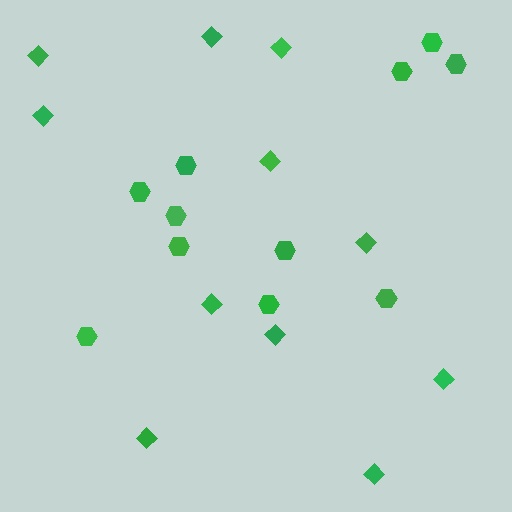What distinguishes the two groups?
There are 2 groups: one group of hexagons (11) and one group of diamonds (11).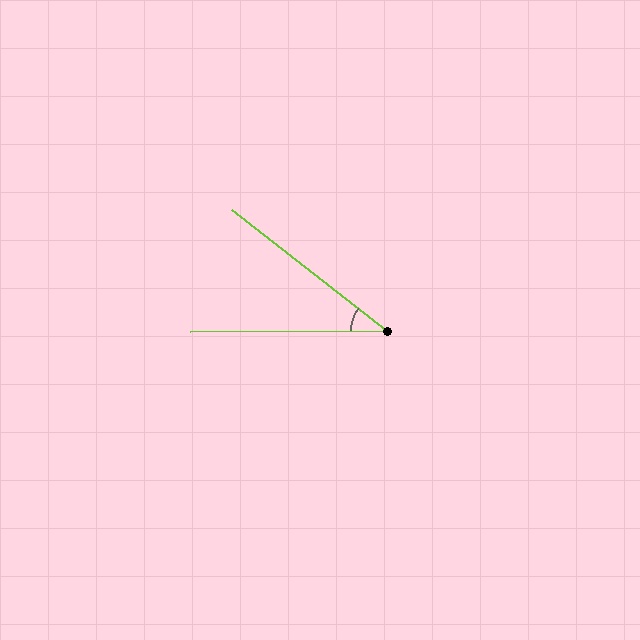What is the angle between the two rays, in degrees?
Approximately 38 degrees.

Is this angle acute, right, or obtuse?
It is acute.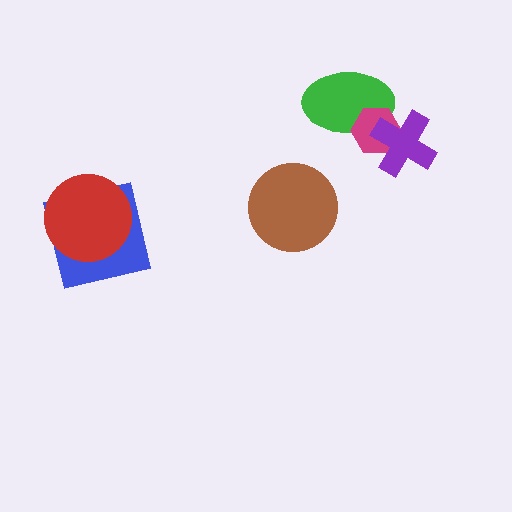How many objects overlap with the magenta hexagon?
2 objects overlap with the magenta hexagon.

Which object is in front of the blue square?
The red circle is in front of the blue square.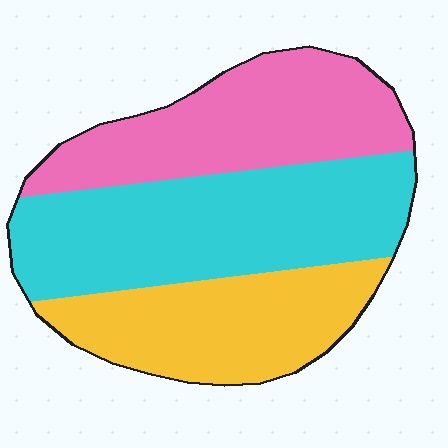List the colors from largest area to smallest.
From largest to smallest: cyan, pink, yellow.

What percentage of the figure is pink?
Pink takes up between a quarter and a half of the figure.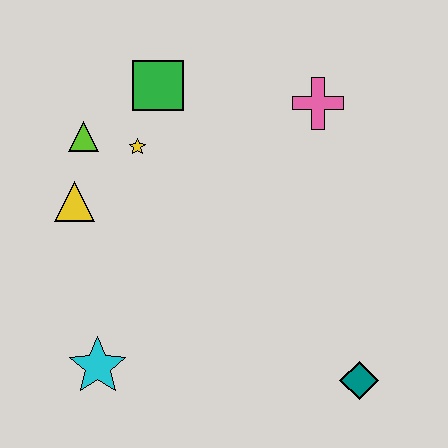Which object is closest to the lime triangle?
The yellow star is closest to the lime triangle.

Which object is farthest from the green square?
The teal diamond is farthest from the green square.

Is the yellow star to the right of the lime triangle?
Yes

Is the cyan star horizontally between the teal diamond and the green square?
No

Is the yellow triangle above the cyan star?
Yes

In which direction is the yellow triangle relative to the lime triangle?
The yellow triangle is below the lime triangle.